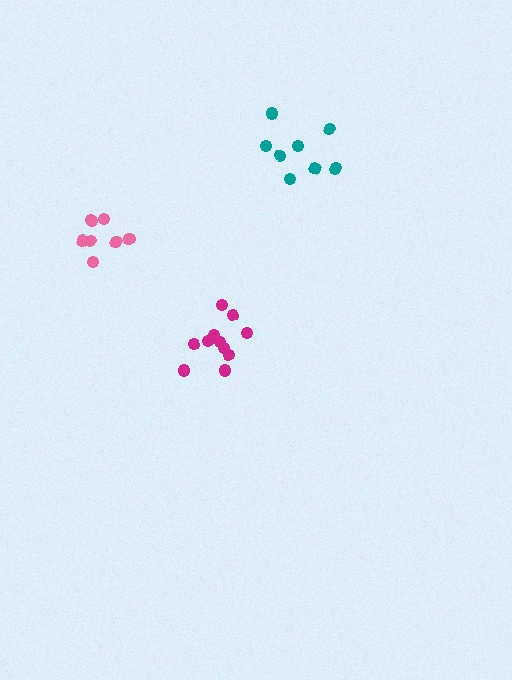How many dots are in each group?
Group 1: 8 dots, Group 2: 8 dots, Group 3: 12 dots (28 total).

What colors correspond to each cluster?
The clusters are colored: pink, teal, magenta.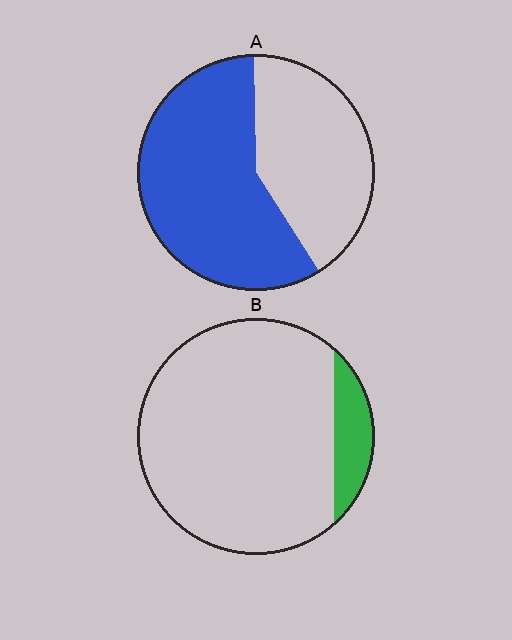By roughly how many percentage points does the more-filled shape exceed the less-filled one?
By roughly 45 percentage points (A over B).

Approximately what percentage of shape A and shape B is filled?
A is approximately 60% and B is approximately 10%.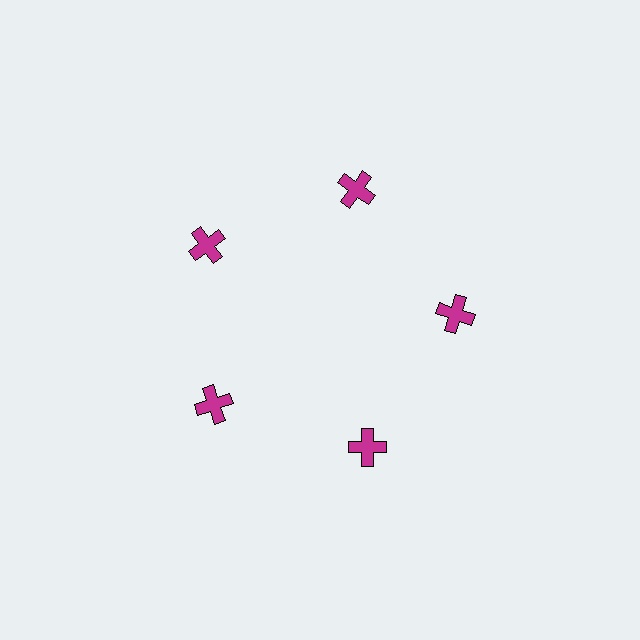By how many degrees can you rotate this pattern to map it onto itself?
The pattern maps onto itself every 72 degrees of rotation.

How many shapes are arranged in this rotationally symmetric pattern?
There are 5 shapes, arranged in 5 groups of 1.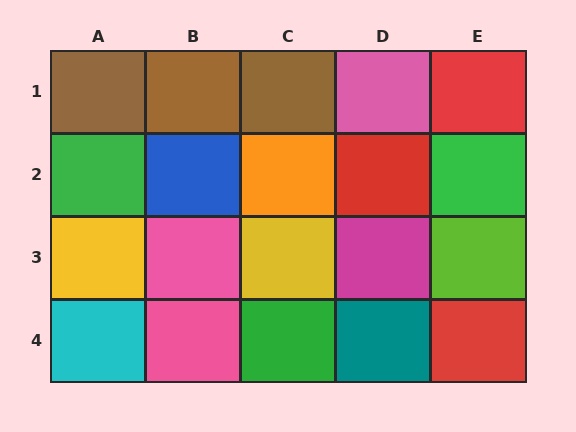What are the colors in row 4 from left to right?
Cyan, pink, green, teal, red.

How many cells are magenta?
1 cell is magenta.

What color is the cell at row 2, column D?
Red.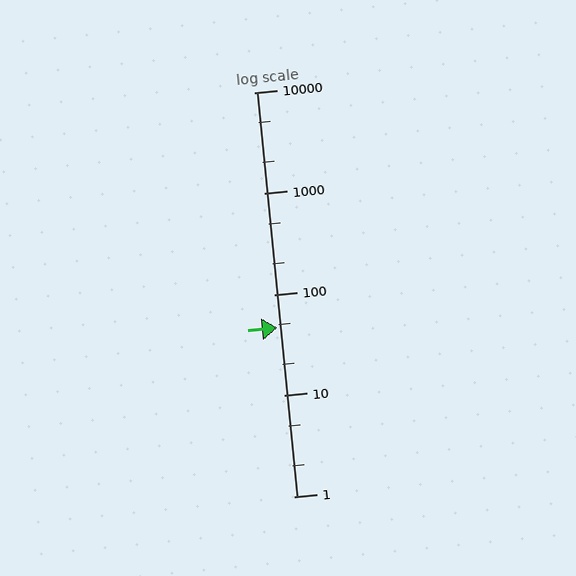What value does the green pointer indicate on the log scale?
The pointer indicates approximately 47.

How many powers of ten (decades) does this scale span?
The scale spans 4 decades, from 1 to 10000.